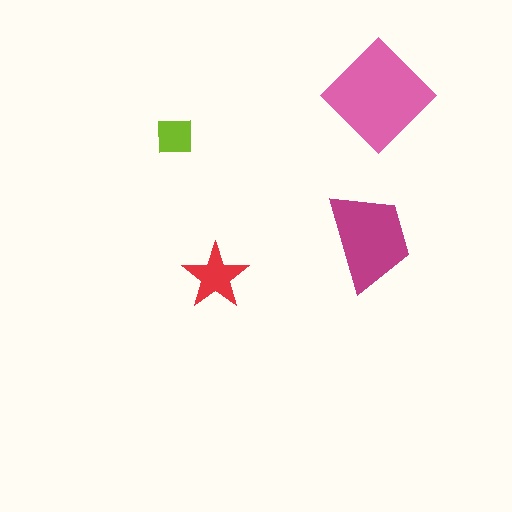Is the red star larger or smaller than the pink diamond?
Smaller.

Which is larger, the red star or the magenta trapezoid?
The magenta trapezoid.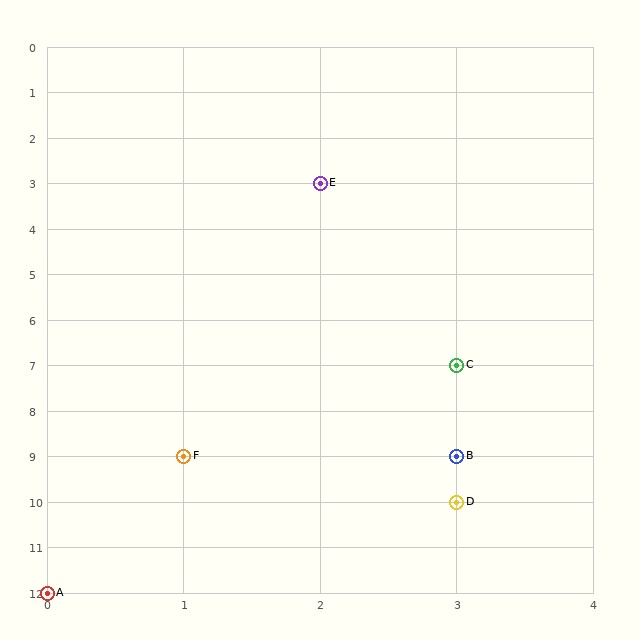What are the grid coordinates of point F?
Point F is at grid coordinates (1, 9).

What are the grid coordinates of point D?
Point D is at grid coordinates (3, 10).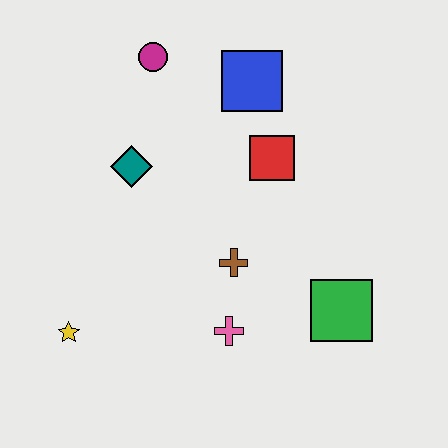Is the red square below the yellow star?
No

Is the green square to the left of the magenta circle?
No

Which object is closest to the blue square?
The red square is closest to the blue square.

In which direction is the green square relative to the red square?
The green square is below the red square.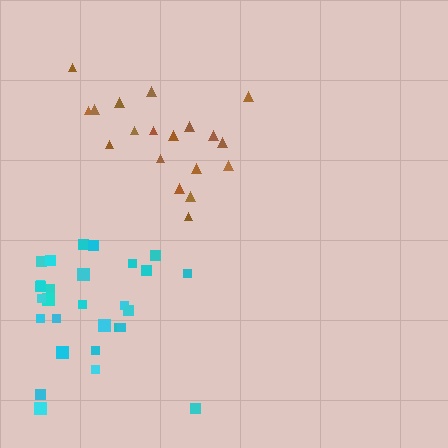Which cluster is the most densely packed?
Cyan.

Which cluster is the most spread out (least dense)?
Brown.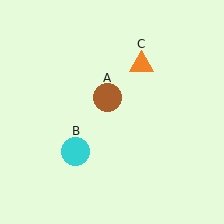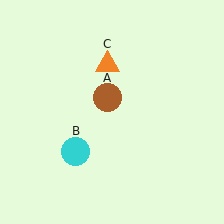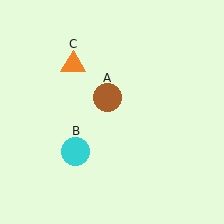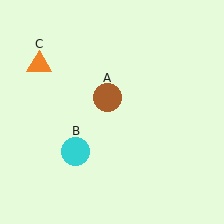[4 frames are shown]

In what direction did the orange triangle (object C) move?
The orange triangle (object C) moved left.